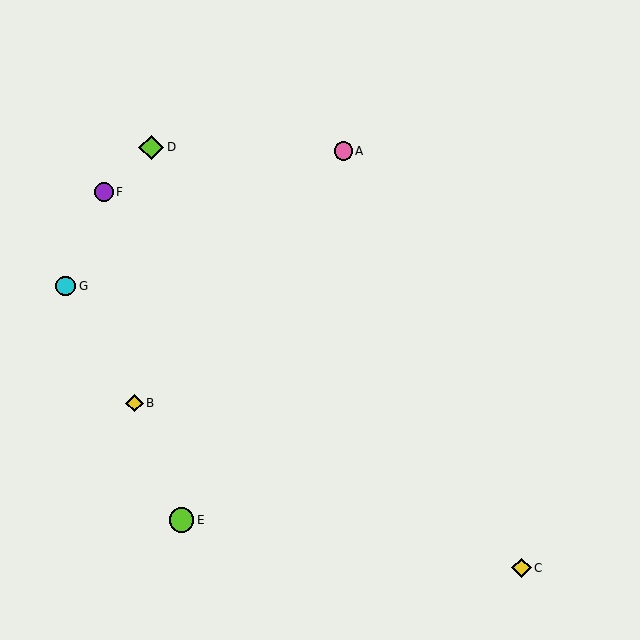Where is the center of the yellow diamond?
The center of the yellow diamond is at (521, 568).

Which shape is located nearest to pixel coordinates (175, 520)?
The lime circle (labeled E) at (182, 520) is nearest to that location.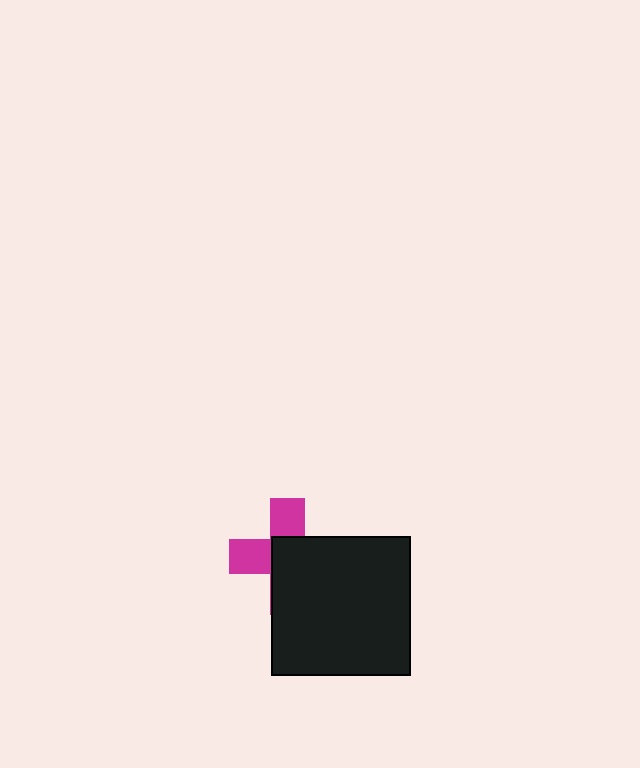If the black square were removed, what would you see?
You would see the complete magenta cross.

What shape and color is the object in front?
The object in front is a black square.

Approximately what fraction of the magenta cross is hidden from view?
Roughly 59% of the magenta cross is hidden behind the black square.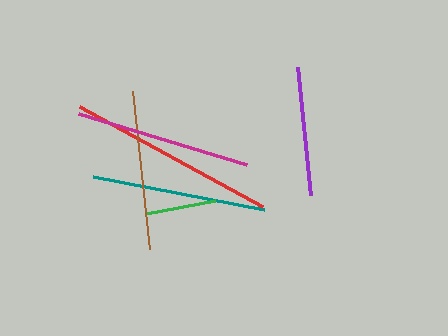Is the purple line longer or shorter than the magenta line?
The magenta line is longer than the purple line.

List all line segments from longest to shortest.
From longest to shortest: red, magenta, teal, brown, purple, green.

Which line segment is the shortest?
The green line is the shortest at approximately 70 pixels.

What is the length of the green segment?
The green segment is approximately 70 pixels long.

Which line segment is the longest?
The red line is the longest at approximately 208 pixels.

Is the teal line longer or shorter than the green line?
The teal line is longer than the green line.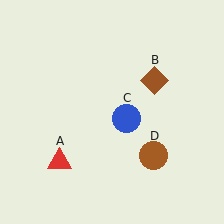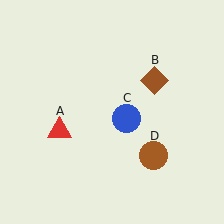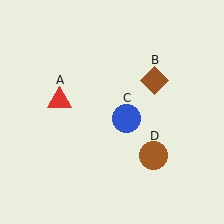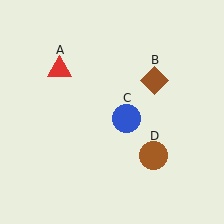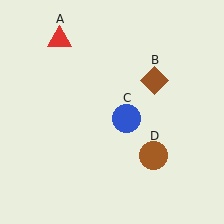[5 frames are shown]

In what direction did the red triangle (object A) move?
The red triangle (object A) moved up.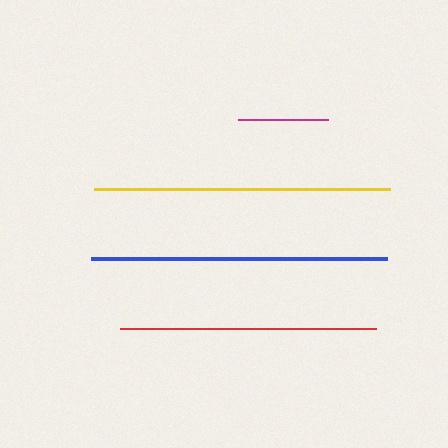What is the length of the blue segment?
The blue segment is approximately 296 pixels long.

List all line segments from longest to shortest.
From longest to shortest: blue, yellow, red, magenta.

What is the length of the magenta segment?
The magenta segment is approximately 91 pixels long.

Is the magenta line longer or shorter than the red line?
The red line is longer than the magenta line.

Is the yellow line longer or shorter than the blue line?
The blue line is longer than the yellow line.